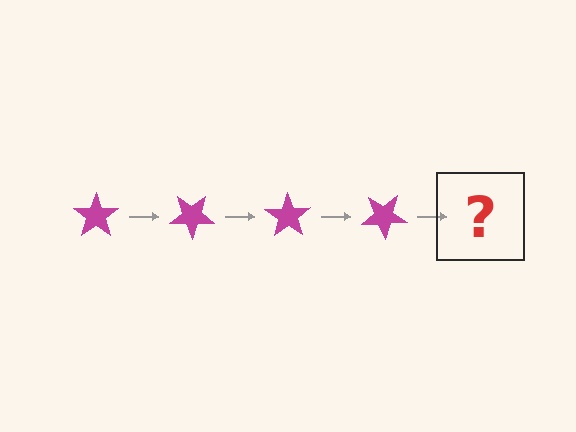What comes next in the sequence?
The next element should be a magenta star rotated 140 degrees.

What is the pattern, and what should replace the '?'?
The pattern is that the star rotates 35 degrees each step. The '?' should be a magenta star rotated 140 degrees.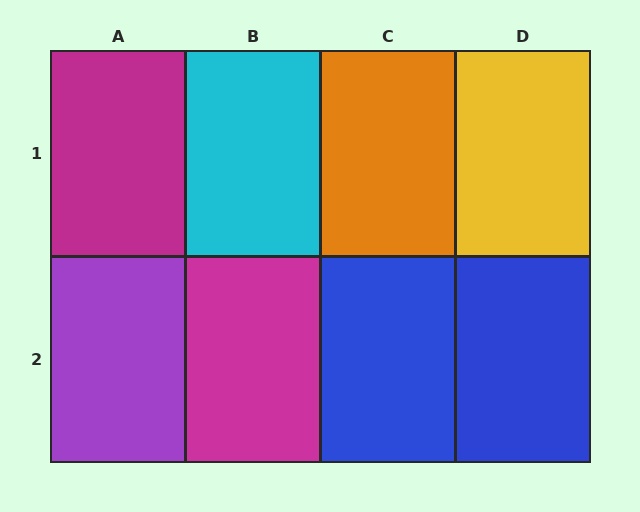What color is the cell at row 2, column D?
Blue.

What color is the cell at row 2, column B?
Magenta.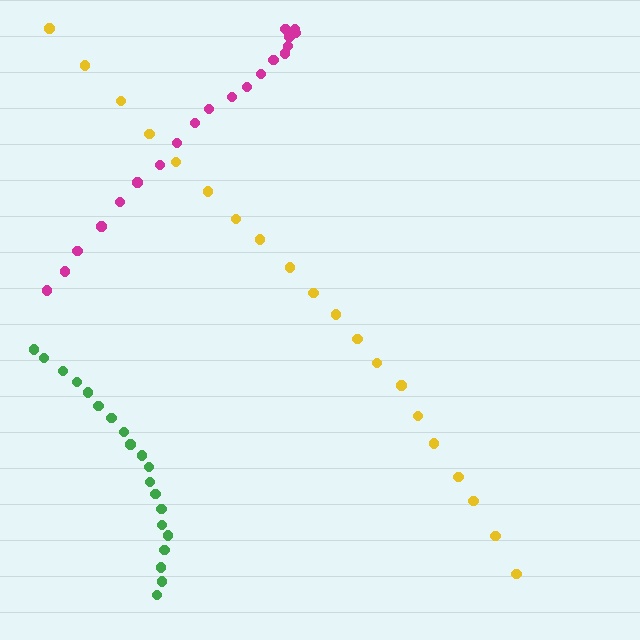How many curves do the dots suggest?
There are 3 distinct paths.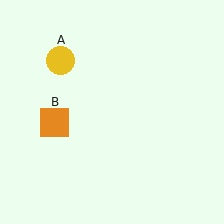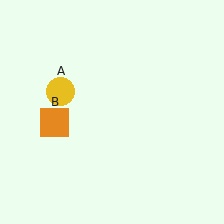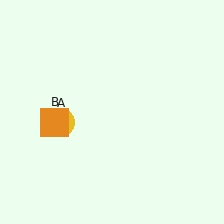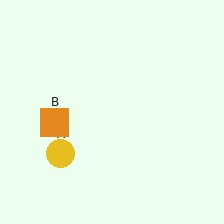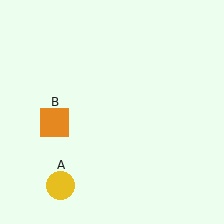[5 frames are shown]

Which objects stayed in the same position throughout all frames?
Orange square (object B) remained stationary.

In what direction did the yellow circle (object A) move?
The yellow circle (object A) moved down.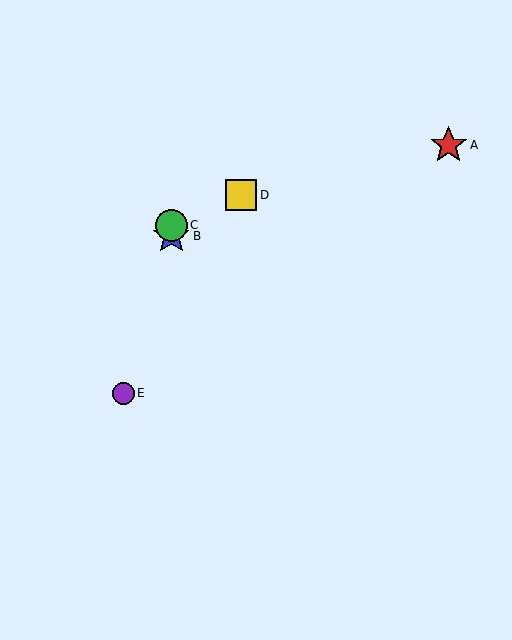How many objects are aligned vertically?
2 objects (B, C) are aligned vertically.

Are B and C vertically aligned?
Yes, both are at x≈171.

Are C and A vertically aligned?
No, C is at x≈171 and A is at x≈449.